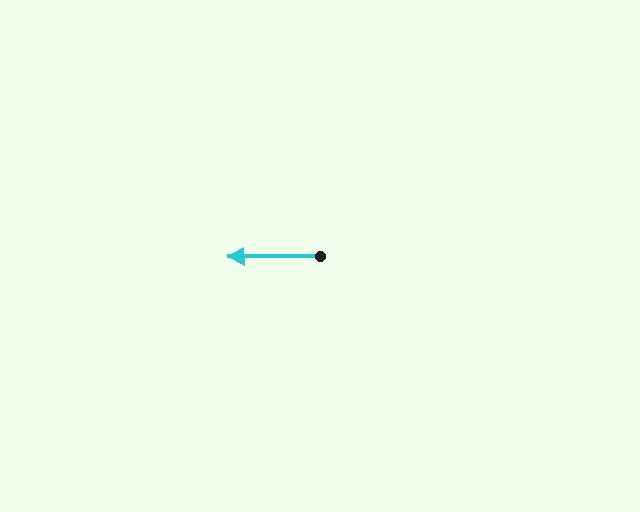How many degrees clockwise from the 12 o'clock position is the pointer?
Approximately 270 degrees.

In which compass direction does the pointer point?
West.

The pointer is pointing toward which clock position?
Roughly 9 o'clock.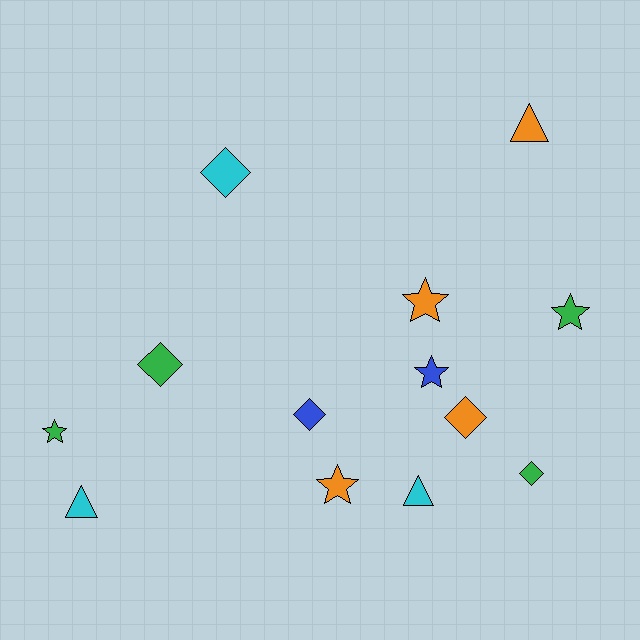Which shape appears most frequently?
Star, with 5 objects.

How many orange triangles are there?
There is 1 orange triangle.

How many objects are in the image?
There are 13 objects.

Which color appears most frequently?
Orange, with 4 objects.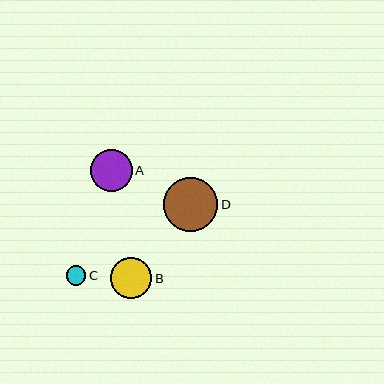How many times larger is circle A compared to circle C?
Circle A is approximately 2.1 times the size of circle C.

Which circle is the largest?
Circle D is the largest with a size of approximately 54 pixels.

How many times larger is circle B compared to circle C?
Circle B is approximately 2.1 times the size of circle C.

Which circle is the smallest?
Circle C is the smallest with a size of approximately 20 pixels.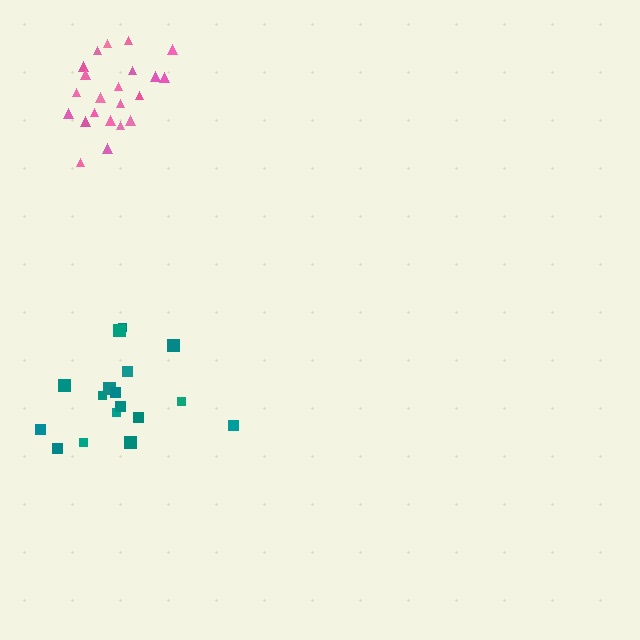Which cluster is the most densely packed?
Pink.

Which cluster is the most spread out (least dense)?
Teal.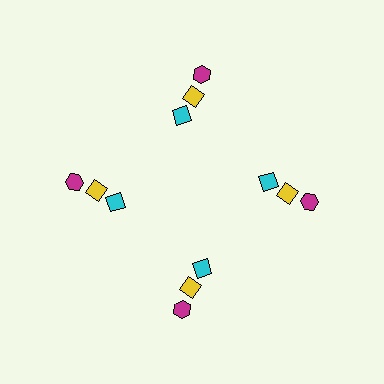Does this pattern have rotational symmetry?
Yes, this pattern has 4-fold rotational symmetry. It looks the same after rotating 90 degrees around the center.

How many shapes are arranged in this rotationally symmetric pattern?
There are 12 shapes, arranged in 4 groups of 3.